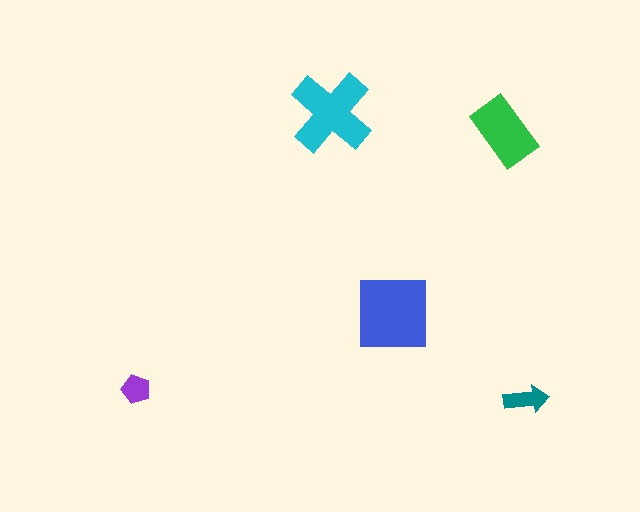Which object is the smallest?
The purple pentagon.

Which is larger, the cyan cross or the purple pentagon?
The cyan cross.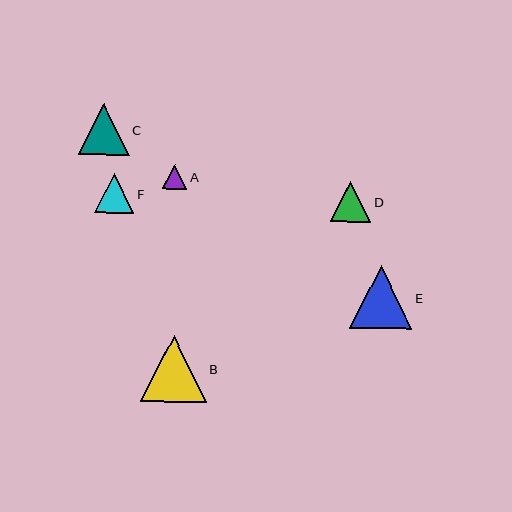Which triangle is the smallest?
Triangle A is the smallest with a size of approximately 25 pixels.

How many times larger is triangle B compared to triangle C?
Triangle B is approximately 1.3 times the size of triangle C.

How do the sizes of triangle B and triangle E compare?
Triangle B and triangle E are approximately the same size.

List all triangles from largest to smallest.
From largest to smallest: B, E, C, D, F, A.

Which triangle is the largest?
Triangle B is the largest with a size of approximately 66 pixels.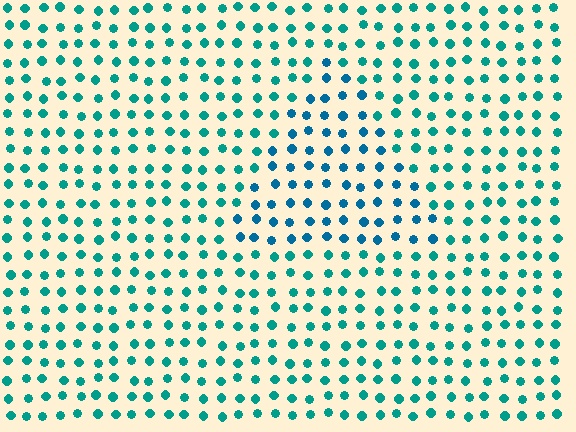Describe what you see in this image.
The image is filled with small teal elements in a uniform arrangement. A triangle-shaped region is visible where the elements are tinted to a slightly different hue, forming a subtle color boundary.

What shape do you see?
I see a triangle.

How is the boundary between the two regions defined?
The boundary is defined purely by a slight shift in hue (about 26 degrees). Spacing, size, and orientation are identical on both sides.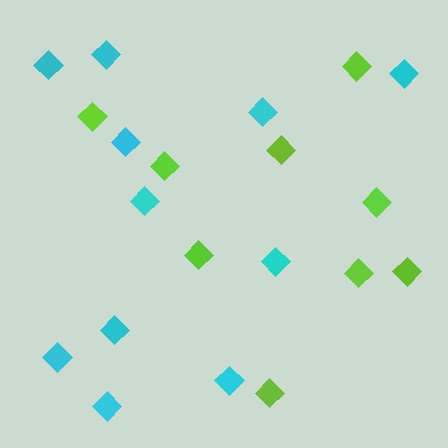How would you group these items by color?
There are 2 groups: one group of lime diamonds (9) and one group of cyan diamonds (11).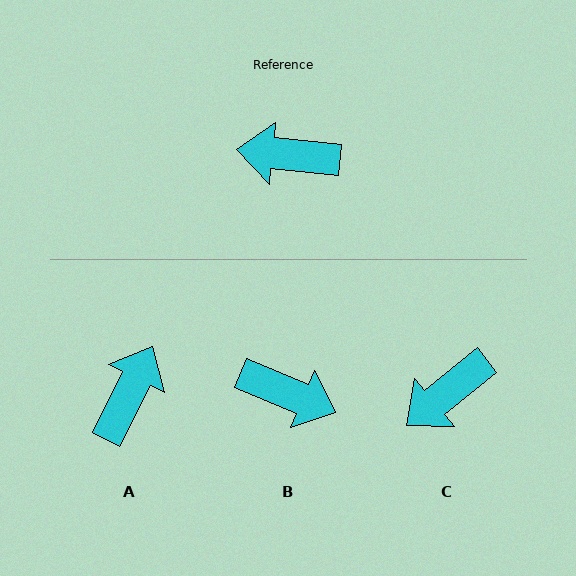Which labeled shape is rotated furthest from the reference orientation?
B, about 163 degrees away.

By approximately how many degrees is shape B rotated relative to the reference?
Approximately 163 degrees counter-clockwise.